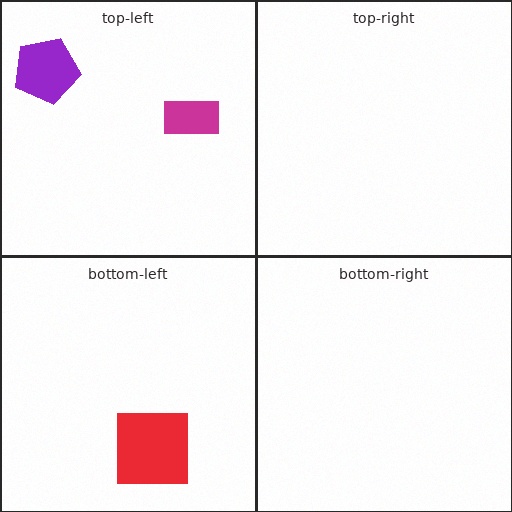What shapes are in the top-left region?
The purple pentagon, the magenta rectangle.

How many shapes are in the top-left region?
2.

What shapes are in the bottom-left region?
The red square.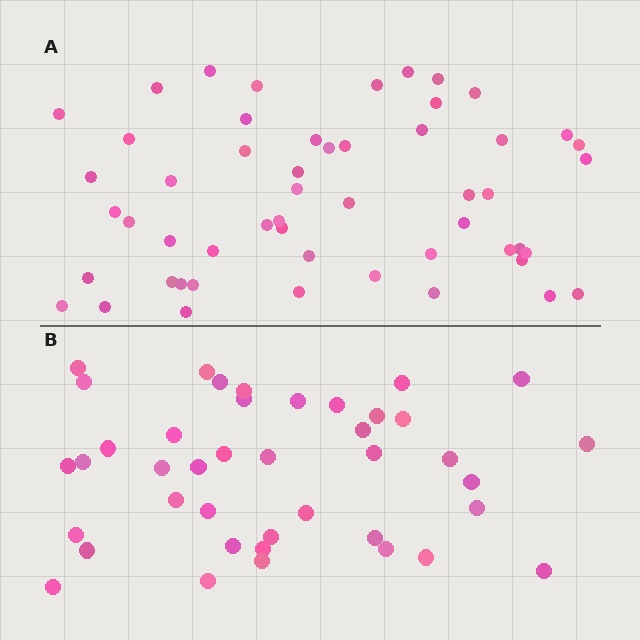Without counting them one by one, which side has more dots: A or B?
Region A (the top region) has more dots.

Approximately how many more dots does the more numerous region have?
Region A has roughly 12 or so more dots than region B.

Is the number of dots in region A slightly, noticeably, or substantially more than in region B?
Region A has noticeably more, but not dramatically so. The ratio is roughly 1.3 to 1.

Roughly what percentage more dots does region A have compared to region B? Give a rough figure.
About 30% more.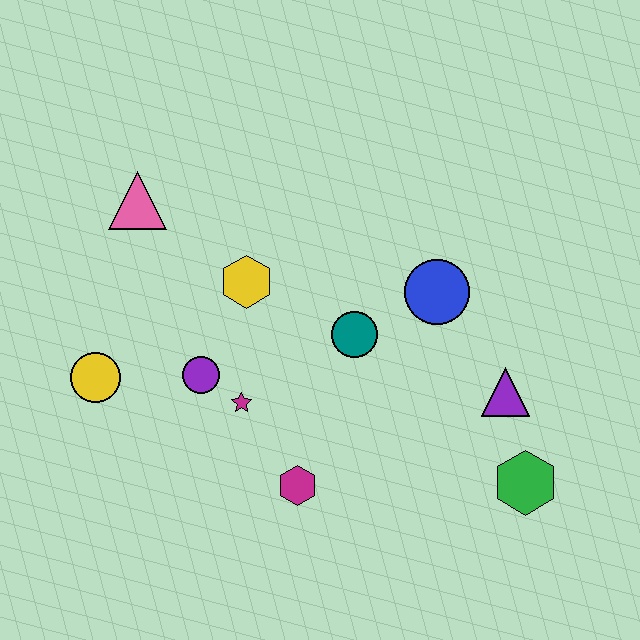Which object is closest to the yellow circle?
The purple circle is closest to the yellow circle.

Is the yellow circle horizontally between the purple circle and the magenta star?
No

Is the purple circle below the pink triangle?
Yes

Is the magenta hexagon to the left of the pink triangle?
No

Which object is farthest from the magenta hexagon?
The pink triangle is farthest from the magenta hexagon.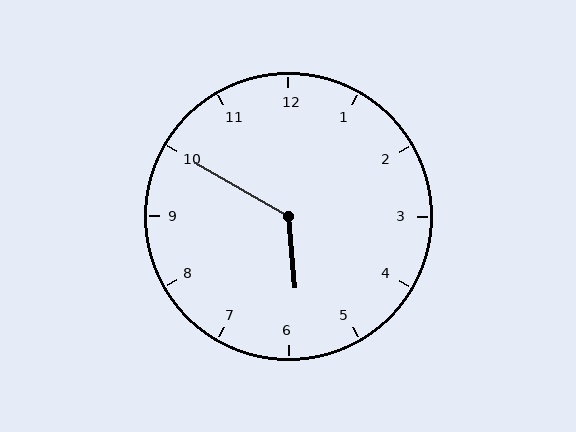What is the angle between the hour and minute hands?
Approximately 125 degrees.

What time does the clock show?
5:50.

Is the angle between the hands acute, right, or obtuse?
It is obtuse.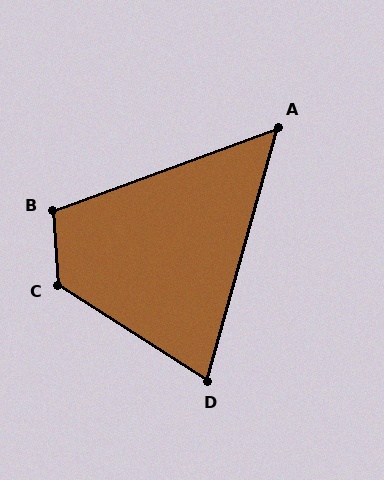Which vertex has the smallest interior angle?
A, at approximately 54 degrees.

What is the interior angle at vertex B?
Approximately 107 degrees (obtuse).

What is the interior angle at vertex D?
Approximately 73 degrees (acute).